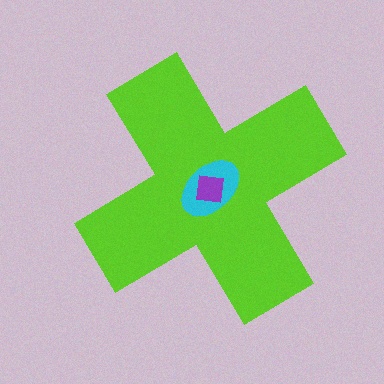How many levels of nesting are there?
3.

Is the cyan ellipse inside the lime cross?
Yes.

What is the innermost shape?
The purple square.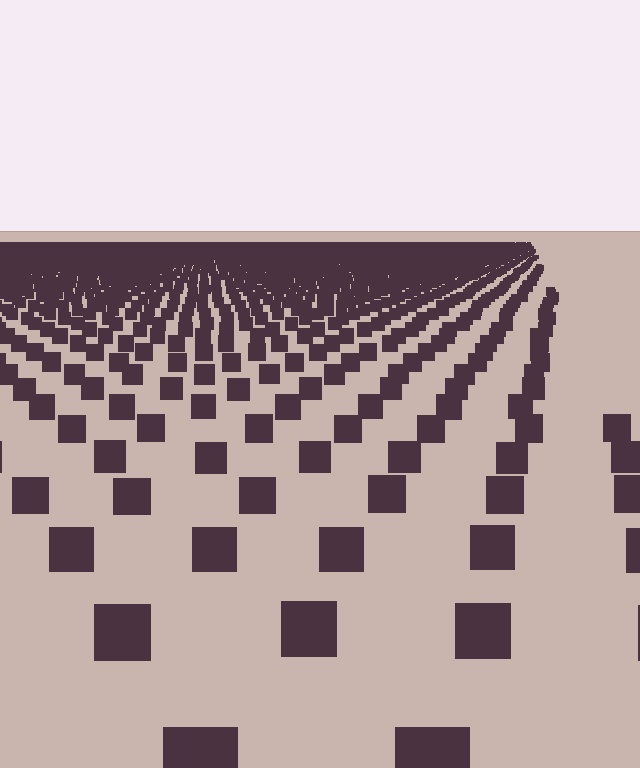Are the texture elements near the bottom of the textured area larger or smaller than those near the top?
Larger. Near the bottom, elements are closer to the viewer and appear at a bigger on-screen size.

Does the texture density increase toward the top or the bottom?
Density increases toward the top.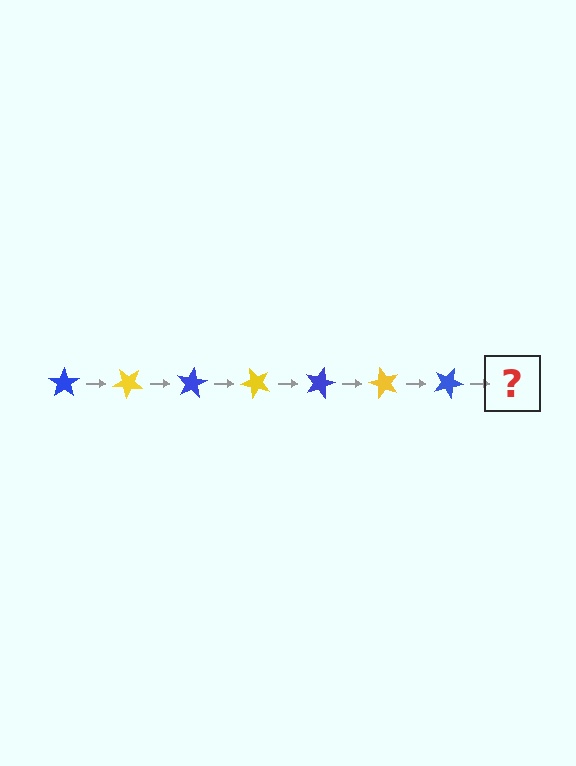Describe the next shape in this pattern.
It should be a yellow star, rotated 280 degrees from the start.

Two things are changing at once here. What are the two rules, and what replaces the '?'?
The two rules are that it rotates 40 degrees each step and the color cycles through blue and yellow. The '?' should be a yellow star, rotated 280 degrees from the start.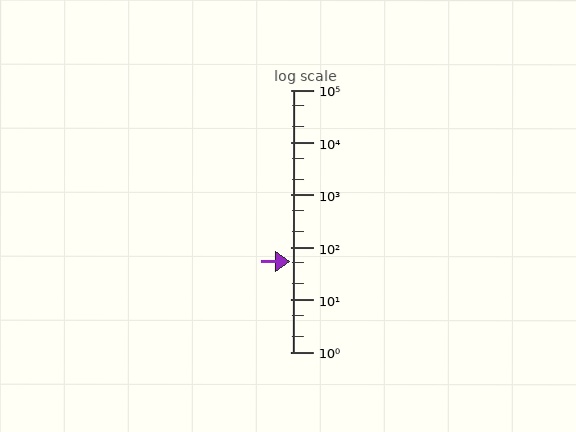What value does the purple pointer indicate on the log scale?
The pointer indicates approximately 54.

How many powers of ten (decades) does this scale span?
The scale spans 5 decades, from 1 to 100000.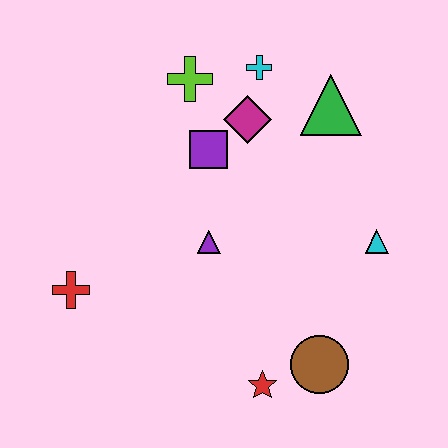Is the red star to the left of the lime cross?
No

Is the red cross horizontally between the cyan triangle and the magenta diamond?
No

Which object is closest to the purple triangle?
The purple square is closest to the purple triangle.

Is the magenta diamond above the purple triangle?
Yes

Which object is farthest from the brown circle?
The lime cross is farthest from the brown circle.